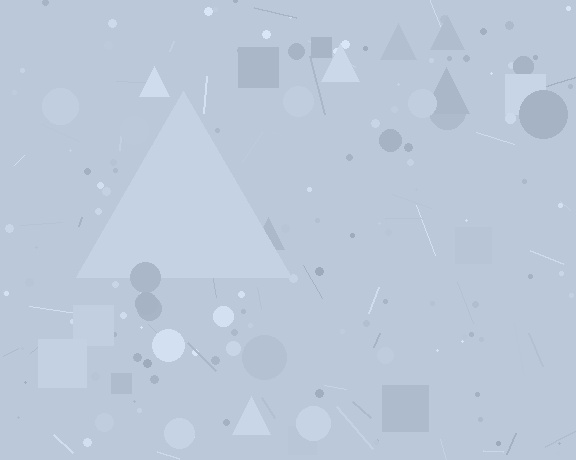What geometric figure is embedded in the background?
A triangle is embedded in the background.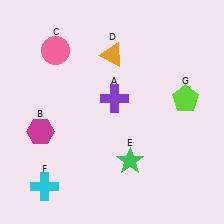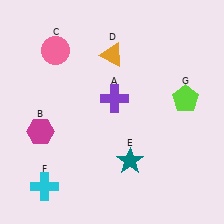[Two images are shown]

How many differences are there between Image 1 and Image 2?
There is 1 difference between the two images.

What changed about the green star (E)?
In Image 1, E is green. In Image 2, it changed to teal.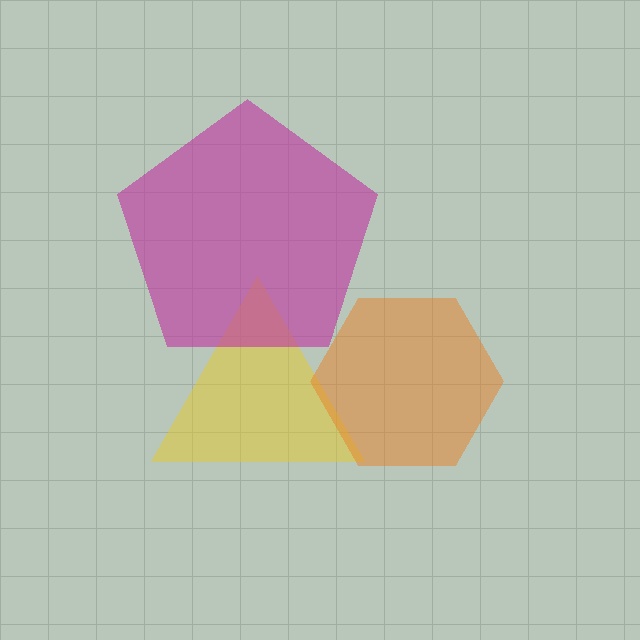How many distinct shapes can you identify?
There are 3 distinct shapes: a yellow triangle, an orange hexagon, a magenta pentagon.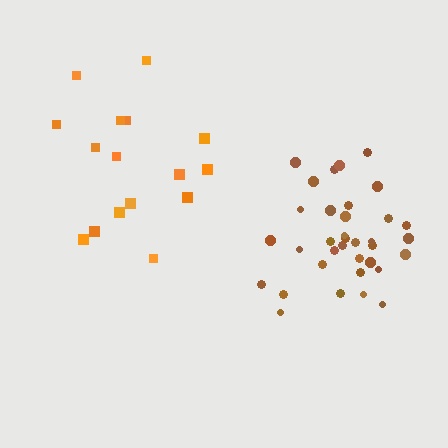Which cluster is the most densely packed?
Brown.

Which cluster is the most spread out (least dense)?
Orange.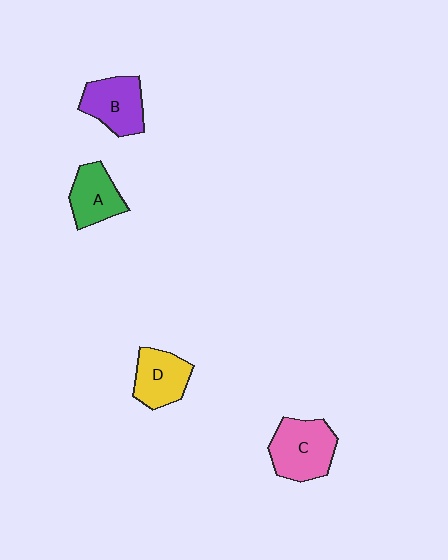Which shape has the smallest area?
Shape A (green).